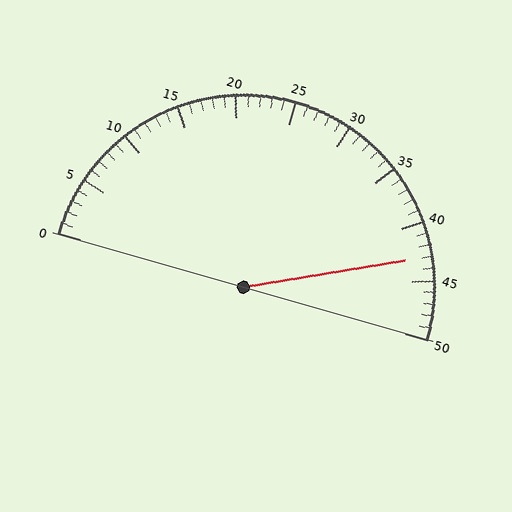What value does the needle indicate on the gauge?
The needle indicates approximately 43.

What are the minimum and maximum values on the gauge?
The gauge ranges from 0 to 50.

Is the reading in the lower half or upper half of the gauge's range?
The reading is in the upper half of the range (0 to 50).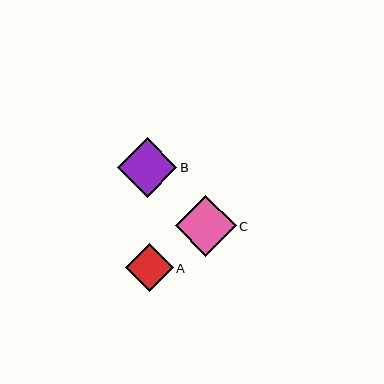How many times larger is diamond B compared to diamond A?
Diamond B is approximately 1.2 times the size of diamond A.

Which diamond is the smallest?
Diamond A is the smallest with a size of approximately 48 pixels.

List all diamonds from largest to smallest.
From largest to smallest: C, B, A.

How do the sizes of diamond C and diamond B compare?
Diamond C and diamond B are approximately the same size.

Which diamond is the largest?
Diamond C is the largest with a size of approximately 61 pixels.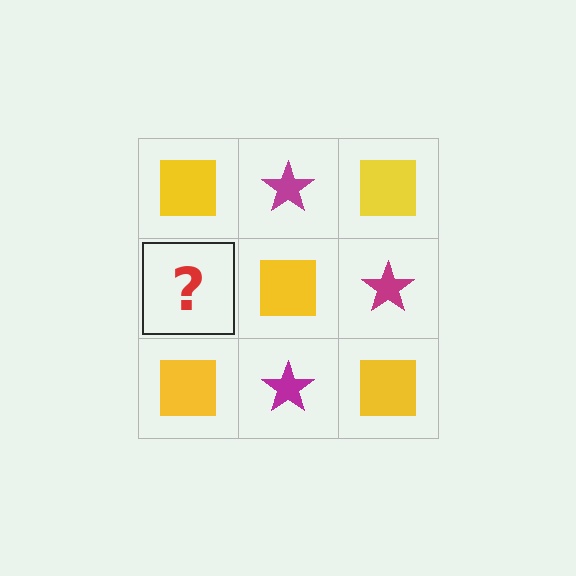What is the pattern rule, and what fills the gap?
The rule is that it alternates yellow square and magenta star in a checkerboard pattern. The gap should be filled with a magenta star.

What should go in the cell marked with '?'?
The missing cell should contain a magenta star.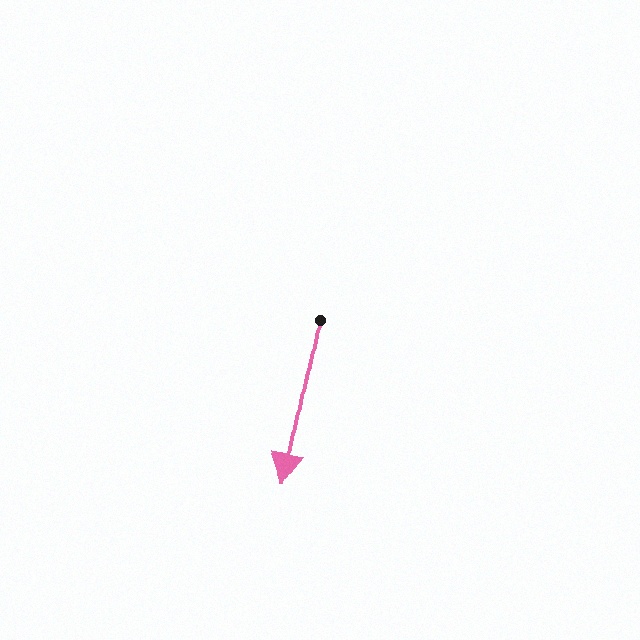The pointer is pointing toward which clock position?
Roughly 6 o'clock.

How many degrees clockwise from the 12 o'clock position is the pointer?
Approximately 191 degrees.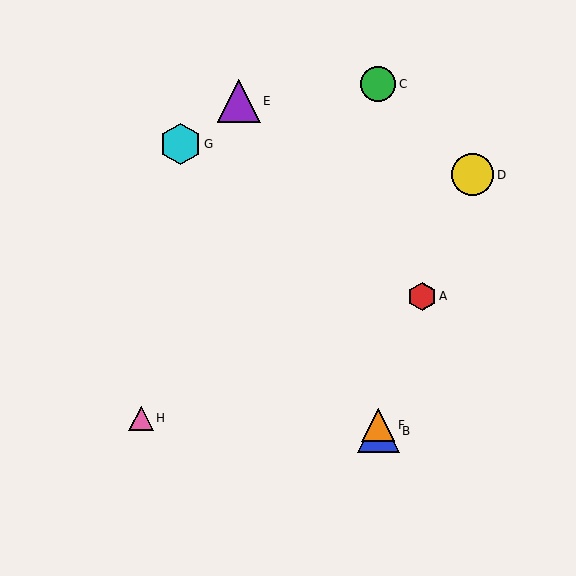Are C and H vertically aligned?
No, C is at x≈378 and H is at x≈141.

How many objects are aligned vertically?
3 objects (B, C, F) are aligned vertically.